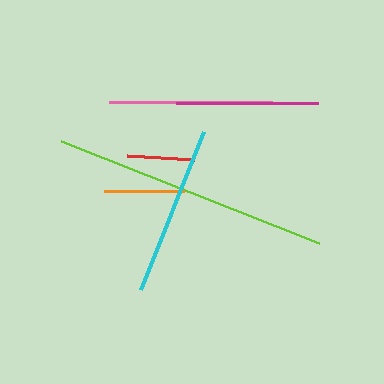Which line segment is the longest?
The lime line is the longest at approximately 277 pixels.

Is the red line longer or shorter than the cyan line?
The cyan line is longer than the red line.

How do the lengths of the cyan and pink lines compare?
The cyan and pink lines are approximately the same length.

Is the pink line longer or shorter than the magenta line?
The pink line is longer than the magenta line.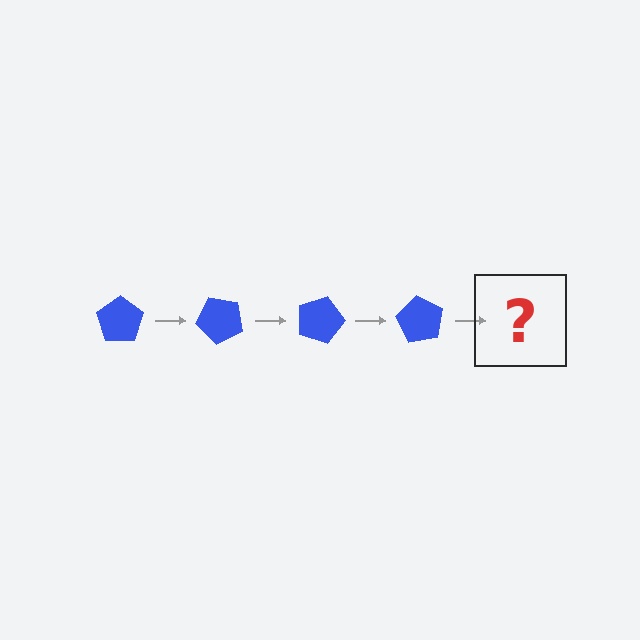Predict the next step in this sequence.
The next step is a blue pentagon rotated 180 degrees.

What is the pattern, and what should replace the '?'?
The pattern is that the pentagon rotates 45 degrees each step. The '?' should be a blue pentagon rotated 180 degrees.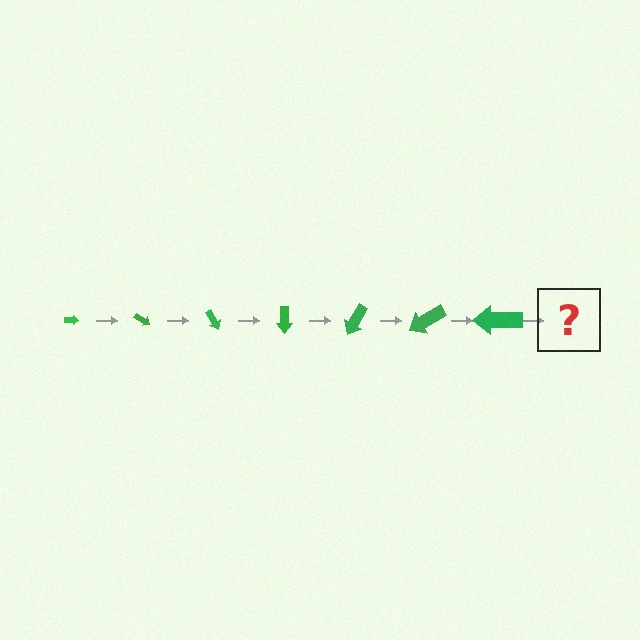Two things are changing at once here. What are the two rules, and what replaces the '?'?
The two rules are that the arrow grows larger each step and it rotates 30 degrees each step. The '?' should be an arrow, larger than the previous one and rotated 210 degrees from the start.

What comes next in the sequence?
The next element should be an arrow, larger than the previous one and rotated 210 degrees from the start.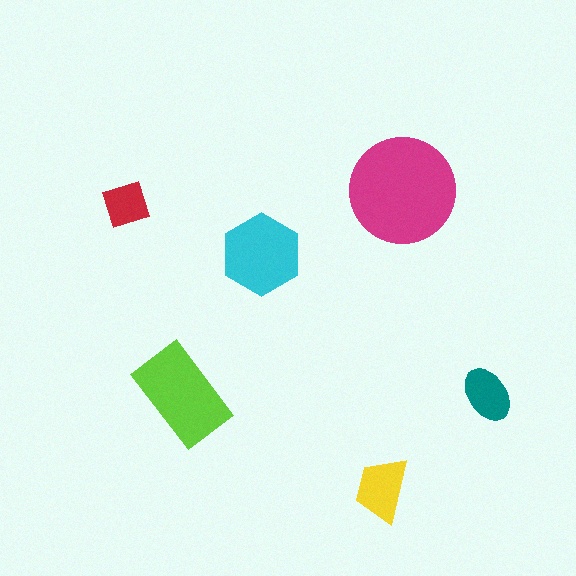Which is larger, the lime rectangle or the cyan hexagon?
The lime rectangle.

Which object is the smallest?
The red square.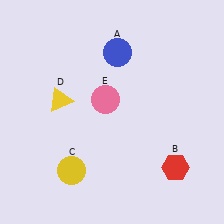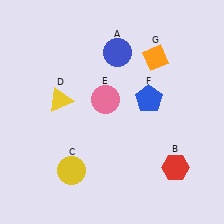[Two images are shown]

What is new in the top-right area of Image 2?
An orange diamond (G) was added in the top-right area of Image 2.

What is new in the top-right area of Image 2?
A blue pentagon (F) was added in the top-right area of Image 2.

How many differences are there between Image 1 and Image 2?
There are 2 differences between the two images.